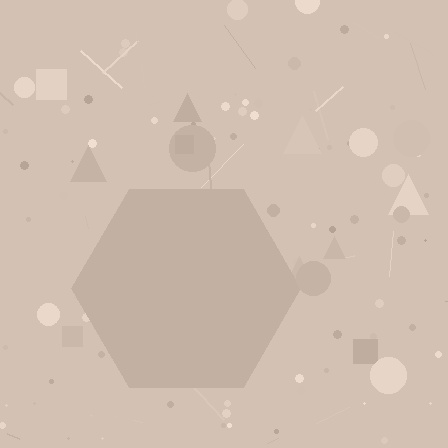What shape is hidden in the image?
A hexagon is hidden in the image.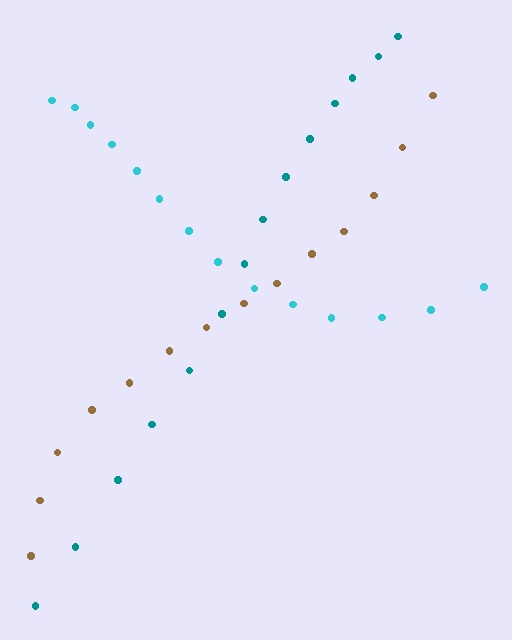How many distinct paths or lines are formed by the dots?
There are 3 distinct paths.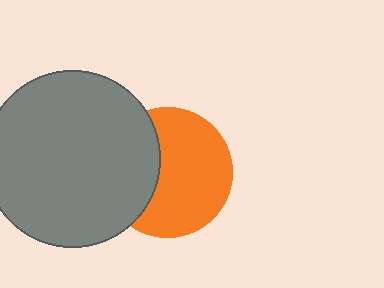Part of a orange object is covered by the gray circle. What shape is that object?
It is a circle.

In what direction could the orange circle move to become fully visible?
The orange circle could move right. That would shift it out from behind the gray circle entirely.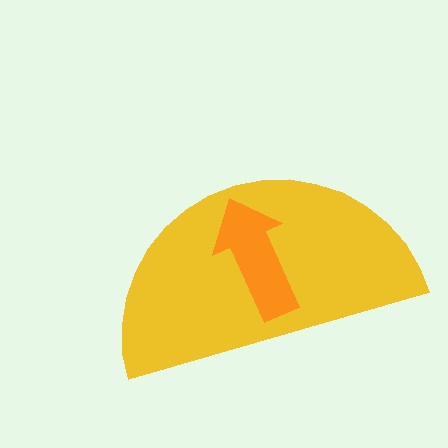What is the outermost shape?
The yellow semicircle.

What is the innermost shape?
The orange arrow.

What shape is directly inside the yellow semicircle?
The orange arrow.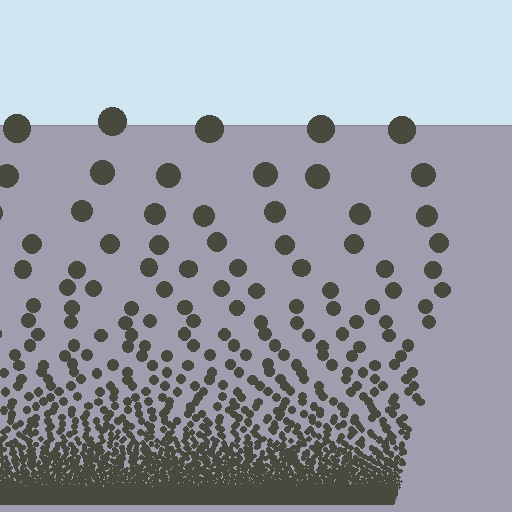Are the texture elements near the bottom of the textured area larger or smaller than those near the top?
Smaller. The gradient is inverted — elements near the bottom are smaller and denser.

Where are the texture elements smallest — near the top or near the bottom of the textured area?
Near the bottom.